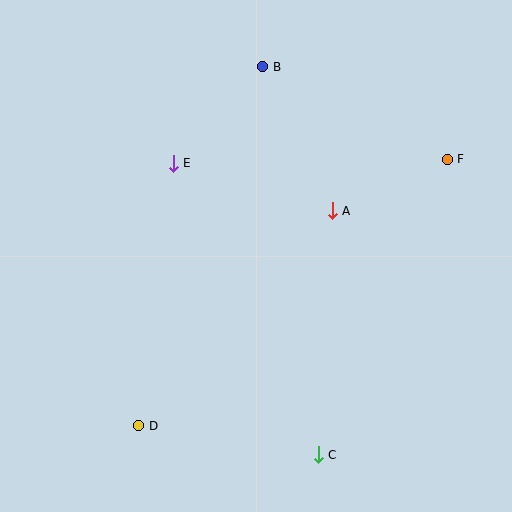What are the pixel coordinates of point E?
Point E is at (173, 163).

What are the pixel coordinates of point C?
Point C is at (318, 455).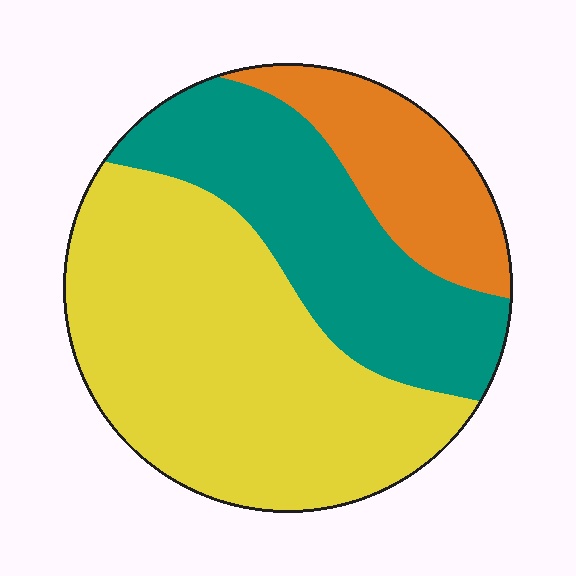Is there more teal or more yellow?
Yellow.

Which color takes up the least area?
Orange, at roughly 15%.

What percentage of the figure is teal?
Teal takes up about one third (1/3) of the figure.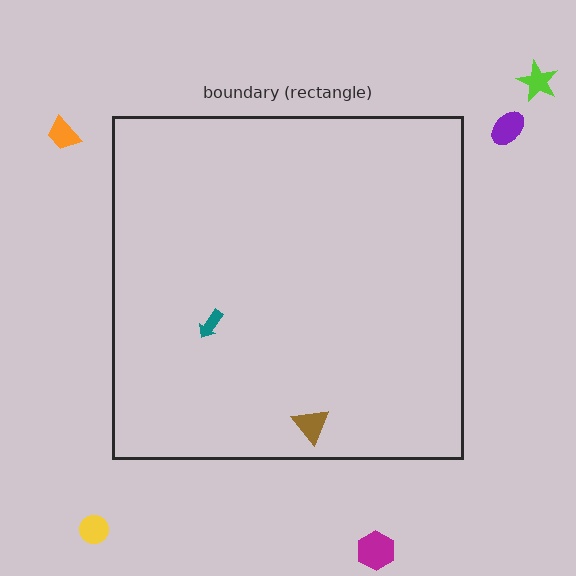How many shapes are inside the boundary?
2 inside, 5 outside.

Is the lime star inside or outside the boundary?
Outside.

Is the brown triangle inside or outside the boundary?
Inside.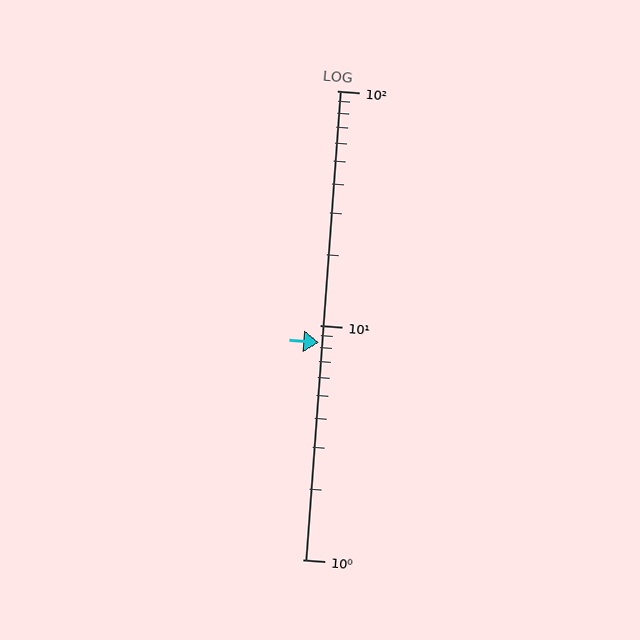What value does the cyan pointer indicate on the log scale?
The pointer indicates approximately 8.4.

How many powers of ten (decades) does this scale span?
The scale spans 2 decades, from 1 to 100.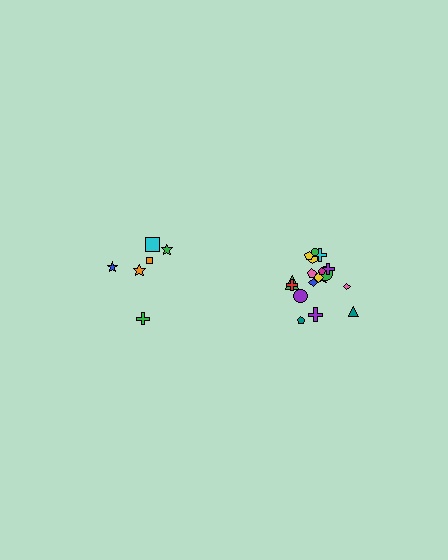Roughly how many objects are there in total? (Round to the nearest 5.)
Roughly 25 objects in total.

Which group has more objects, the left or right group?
The right group.